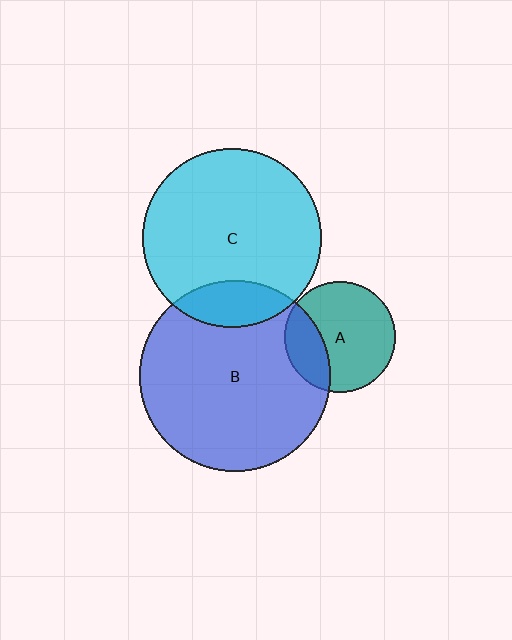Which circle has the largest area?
Circle B (blue).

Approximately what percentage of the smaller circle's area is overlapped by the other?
Approximately 15%.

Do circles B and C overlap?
Yes.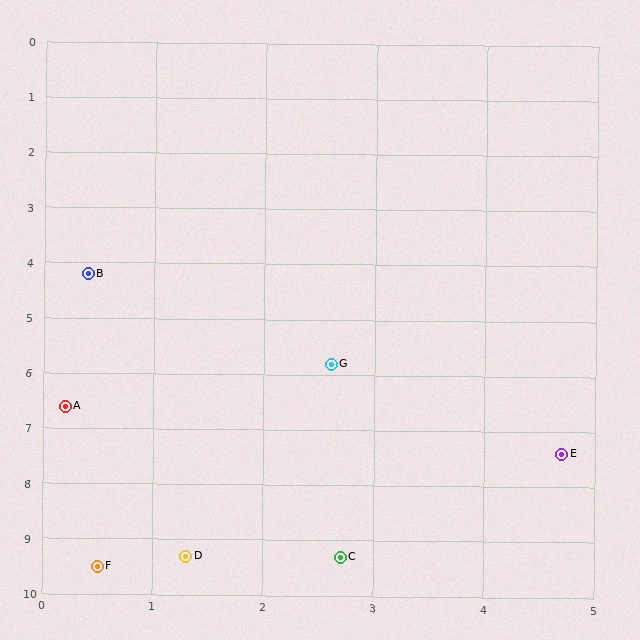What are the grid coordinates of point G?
Point G is at approximately (2.6, 5.8).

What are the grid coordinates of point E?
Point E is at approximately (4.7, 7.4).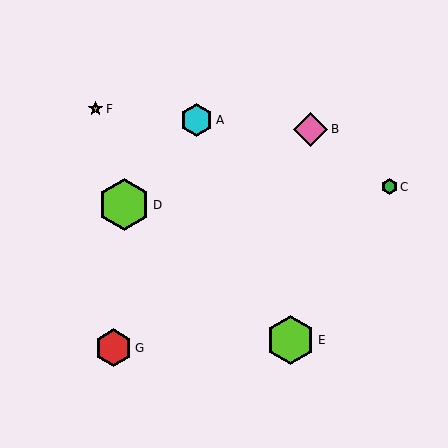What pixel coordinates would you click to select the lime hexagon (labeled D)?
Click at (124, 205) to select the lime hexagon D.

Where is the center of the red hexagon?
The center of the red hexagon is at (114, 348).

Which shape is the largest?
The lime hexagon (labeled D) is the largest.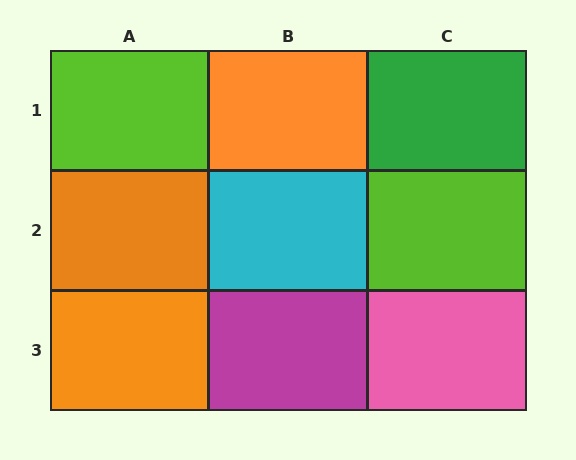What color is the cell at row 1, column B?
Orange.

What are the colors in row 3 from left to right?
Orange, magenta, pink.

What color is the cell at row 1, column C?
Green.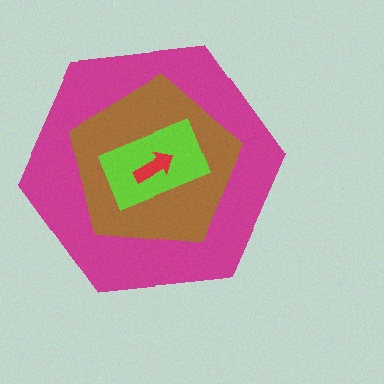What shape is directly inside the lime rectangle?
The red arrow.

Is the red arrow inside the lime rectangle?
Yes.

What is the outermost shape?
The magenta hexagon.